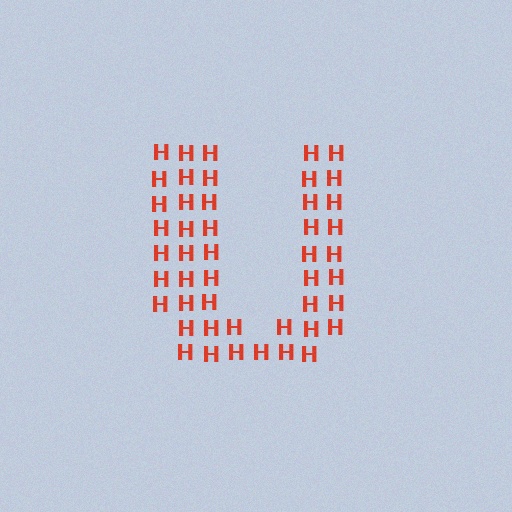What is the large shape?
The large shape is the letter U.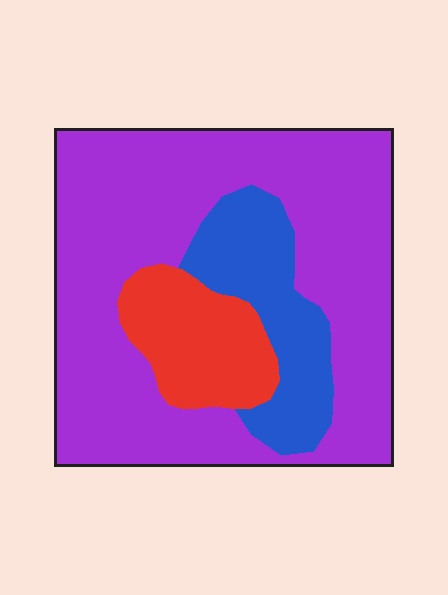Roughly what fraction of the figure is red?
Red covers 14% of the figure.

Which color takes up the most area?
Purple, at roughly 70%.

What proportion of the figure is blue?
Blue takes up about one sixth (1/6) of the figure.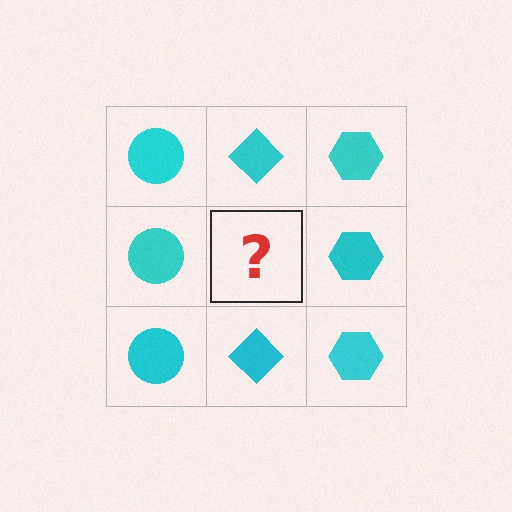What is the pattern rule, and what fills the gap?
The rule is that each column has a consistent shape. The gap should be filled with a cyan diamond.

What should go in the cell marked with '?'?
The missing cell should contain a cyan diamond.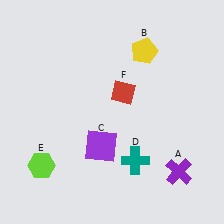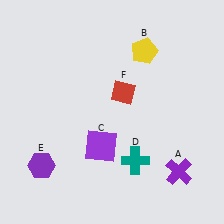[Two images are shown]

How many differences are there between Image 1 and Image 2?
There is 1 difference between the two images.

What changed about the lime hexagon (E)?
In Image 1, E is lime. In Image 2, it changed to purple.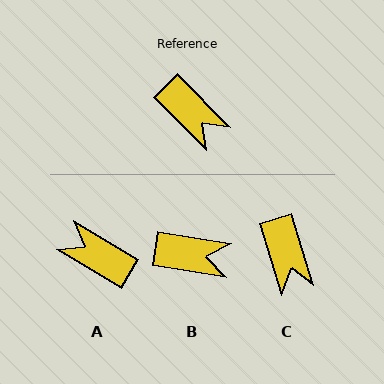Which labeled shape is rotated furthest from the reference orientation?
A, about 165 degrees away.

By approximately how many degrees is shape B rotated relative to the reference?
Approximately 36 degrees counter-clockwise.